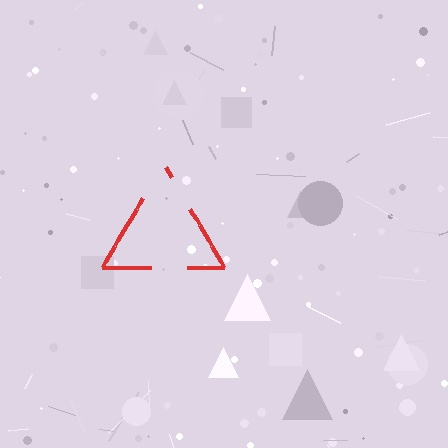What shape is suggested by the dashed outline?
The dashed outline suggests a triangle.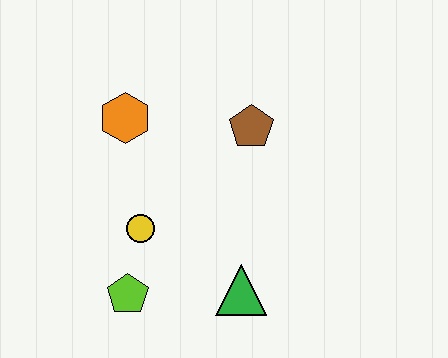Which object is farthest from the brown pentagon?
The lime pentagon is farthest from the brown pentagon.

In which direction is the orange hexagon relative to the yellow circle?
The orange hexagon is above the yellow circle.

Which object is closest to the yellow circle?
The lime pentagon is closest to the yellow circle.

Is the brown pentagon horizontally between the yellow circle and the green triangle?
No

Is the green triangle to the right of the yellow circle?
Yes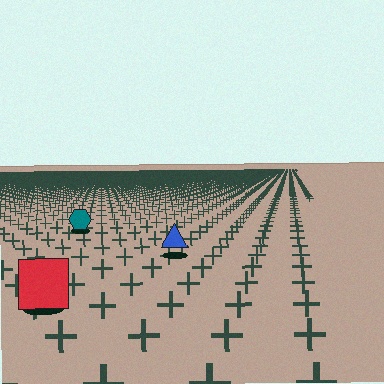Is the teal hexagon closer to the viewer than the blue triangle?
No. The blue triangle is closer — you can tell from the texture gradient: the ground texture is coarser near it.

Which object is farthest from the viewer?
The teal hexagon is farthest from the viewer. It appears smaller and the ground texture around it is denser.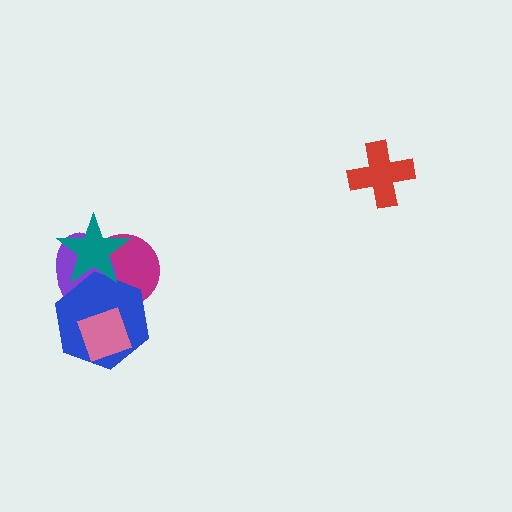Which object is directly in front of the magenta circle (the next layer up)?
The purple ellipse is directly in front of the magenta circle.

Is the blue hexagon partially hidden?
Yes, it is partially covered by another shape.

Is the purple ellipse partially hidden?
Yes, it is partially covered by another shape.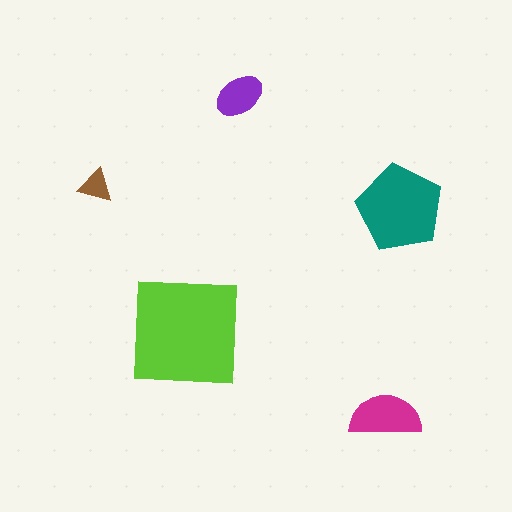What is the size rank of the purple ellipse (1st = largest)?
4th.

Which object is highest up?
The purple ellipse is topmost.